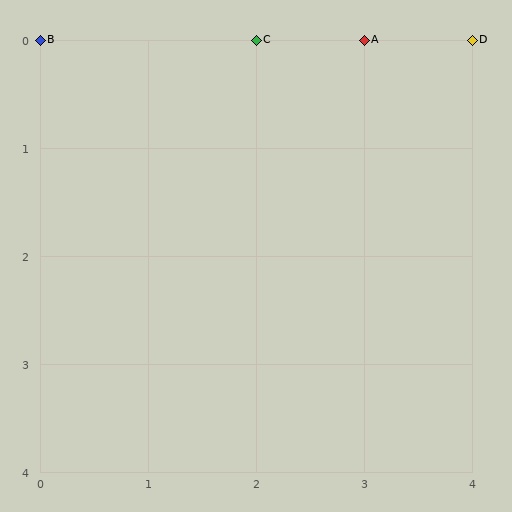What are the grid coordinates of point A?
Point A is at grid coordinates (3, 0).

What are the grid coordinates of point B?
Point B is at grid coordinates (0, 0).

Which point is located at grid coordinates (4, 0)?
Point D is at (4, 0).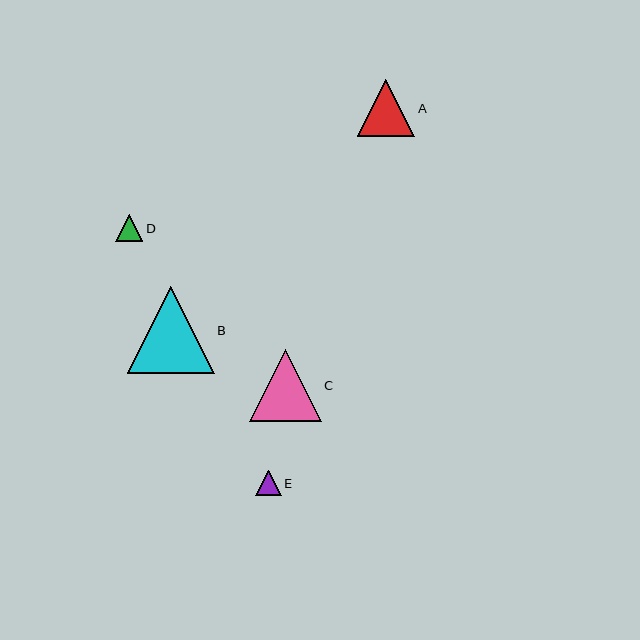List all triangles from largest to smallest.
From largest to smallest: B, C, A, D, E.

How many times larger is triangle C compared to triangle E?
Triangle C is approximately 2.8 times the size of triangle E.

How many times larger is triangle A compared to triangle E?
Triangle A is approximately 2.2 times the size of triangle E.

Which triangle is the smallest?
Triangle E is the smallest with a size of approximately 26 pixels.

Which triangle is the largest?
Triangle B is the largest with a size of approximately 87 pixels.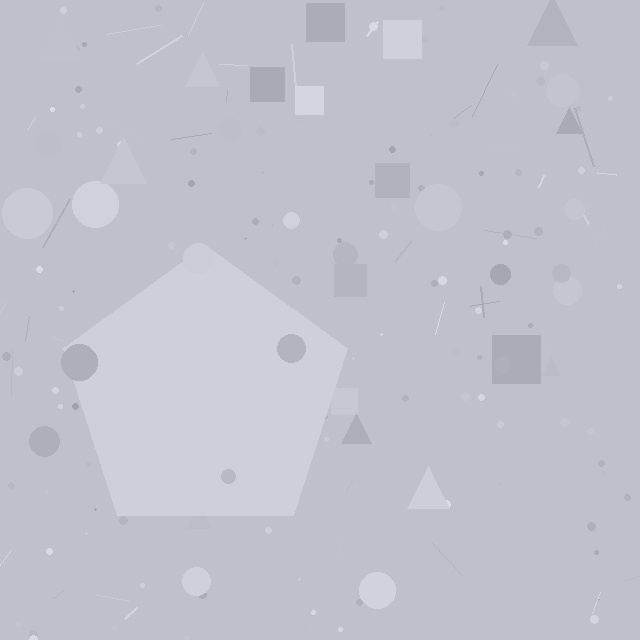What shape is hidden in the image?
A pentagon is hidden in the image.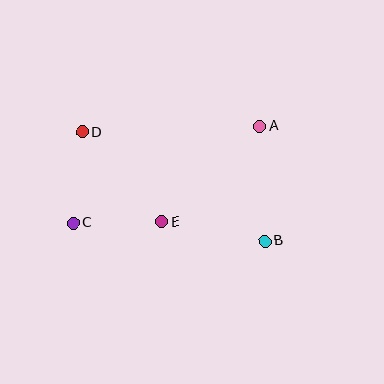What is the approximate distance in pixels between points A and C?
The distance between A and C is approximately 210 pixels.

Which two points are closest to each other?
Points C and E are closest to each other.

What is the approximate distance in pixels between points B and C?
The distance between B and C is approximately 192 pixels.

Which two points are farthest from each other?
Points B and D are farthest from each other.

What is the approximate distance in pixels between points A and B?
The distance between A and B is approximately 115 pixels.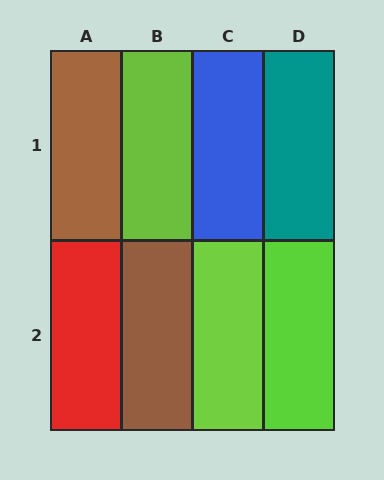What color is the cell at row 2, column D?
Lime.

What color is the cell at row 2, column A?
Red.